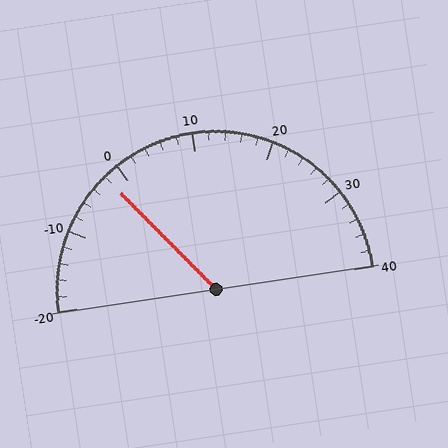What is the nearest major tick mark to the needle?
The nearest major tick mark is 0.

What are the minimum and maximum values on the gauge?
The gauge ranges from -20 to 40.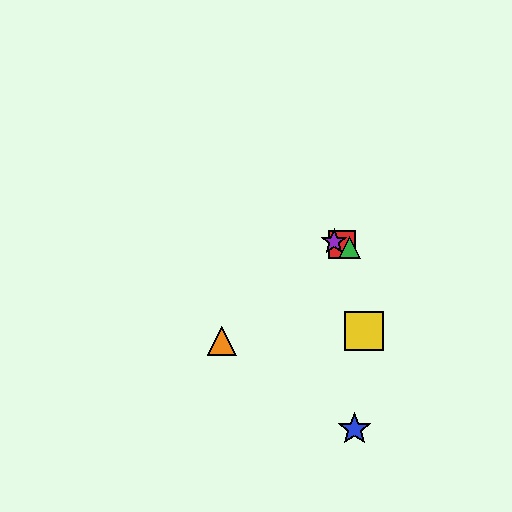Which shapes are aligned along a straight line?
The red square, the green triangle, the purple star are aligned along a straight line.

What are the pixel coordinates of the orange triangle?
The orange triangle is at (222, 341).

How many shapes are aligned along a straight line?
3 shapes (the red square, the green triangle, the purple star) are aligned along a straight line.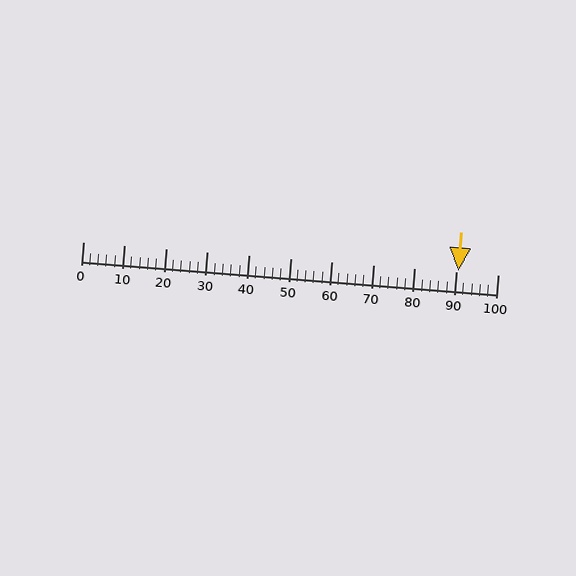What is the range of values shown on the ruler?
The ruler shows values from 0 to 100.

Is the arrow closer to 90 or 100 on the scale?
The arrow is closer to 90.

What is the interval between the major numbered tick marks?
The major tick marks are spaced 10 units apart.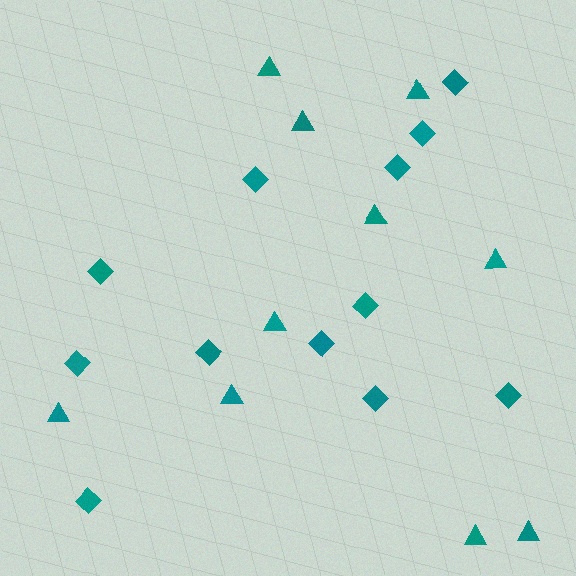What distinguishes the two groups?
There are 2 groups: one group of diamonds (12) and one group of triangles (10).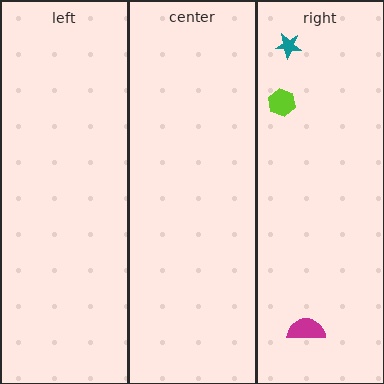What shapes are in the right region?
The lime hexagon, the magenta semicircle, the teal star.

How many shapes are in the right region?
3.